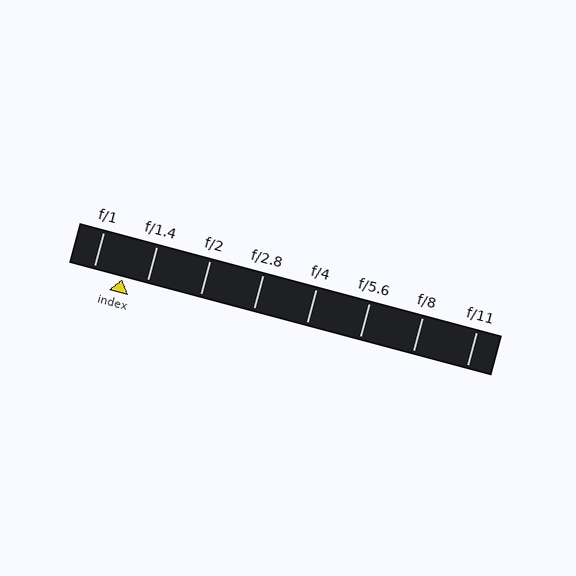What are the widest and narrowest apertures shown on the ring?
The widest aperture shown is f/1 and the narrowest is f/11.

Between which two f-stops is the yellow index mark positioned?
The index mark is between f/1 and f/1.4.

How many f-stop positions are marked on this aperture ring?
There are 8 f-stop positions marked.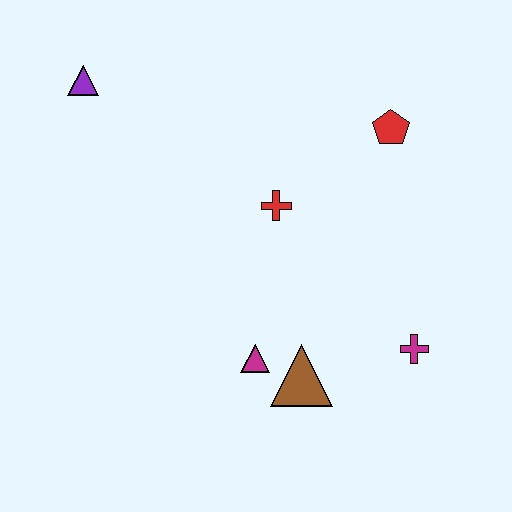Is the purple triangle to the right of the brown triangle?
No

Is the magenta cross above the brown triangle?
Yes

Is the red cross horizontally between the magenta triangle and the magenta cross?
Yes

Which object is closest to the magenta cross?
The brown triangle is closest to the magenta cross.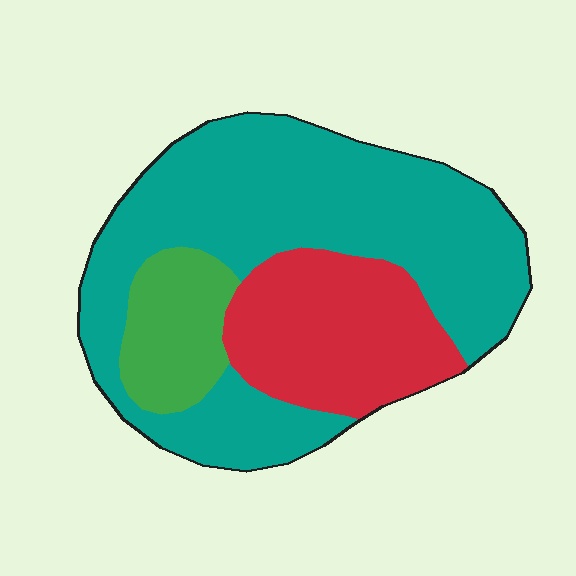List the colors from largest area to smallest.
From largest to smallest: teal, red, green.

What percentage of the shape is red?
Red covers around 25% of the shape.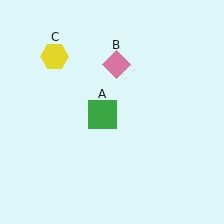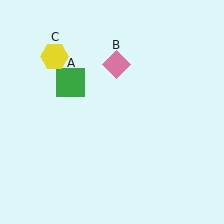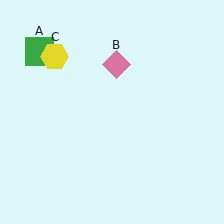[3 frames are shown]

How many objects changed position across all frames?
1 object changed position: green square (object A).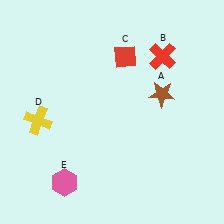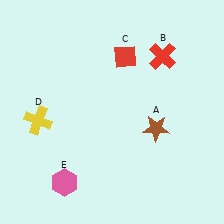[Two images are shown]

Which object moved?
The brown star (A) moved down.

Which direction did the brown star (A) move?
The brown star (A) moved down.